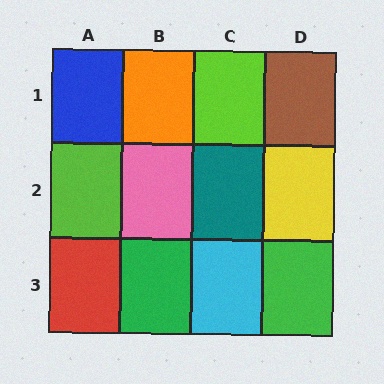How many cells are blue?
1 cell is blue.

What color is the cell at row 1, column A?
Blue.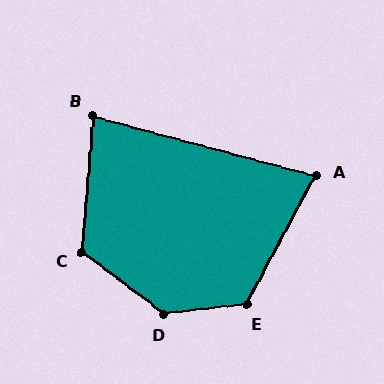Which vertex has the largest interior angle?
D, at approximately 136 degrees.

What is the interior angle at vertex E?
Approximately 125 degrees (obtuse).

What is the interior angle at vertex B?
Approximately 80 degrees (acute).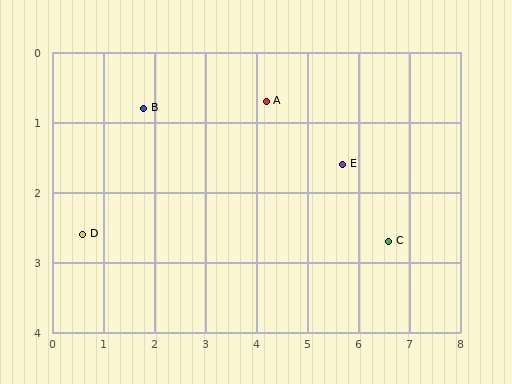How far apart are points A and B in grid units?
Points A and B are about 2.4 grid units apart.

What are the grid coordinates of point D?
Point D is at approximately (0.6, 2.6).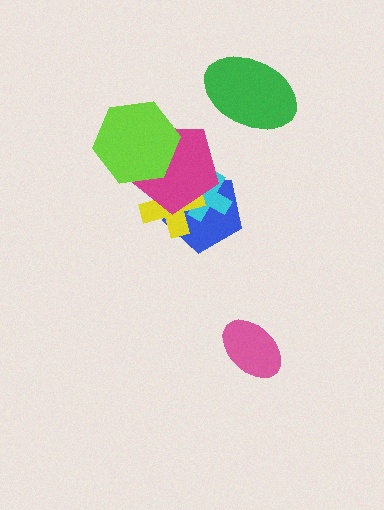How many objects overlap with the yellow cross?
3 objects overlap with the yellow cross.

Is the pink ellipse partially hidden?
No, no other shape covers it.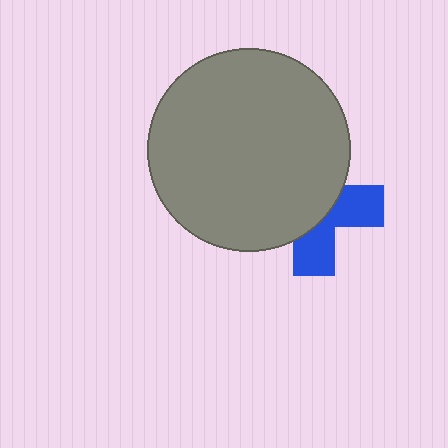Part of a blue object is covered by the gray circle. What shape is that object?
It is a cross.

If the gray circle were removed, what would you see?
You would see the complete blue cross.